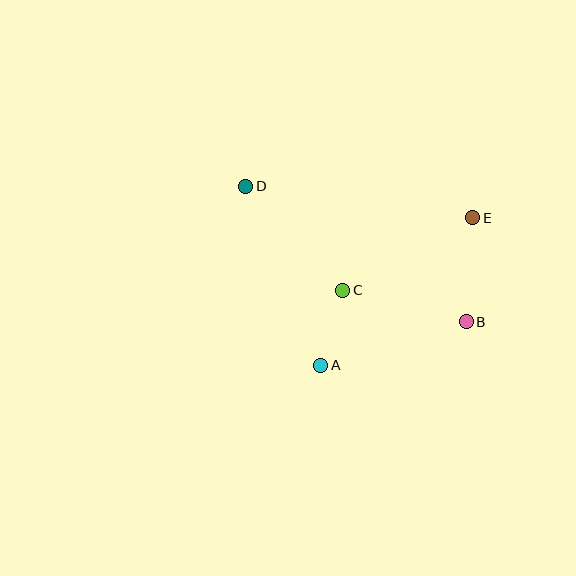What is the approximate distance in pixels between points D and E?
The distance between D and E is approximately 229 pixels.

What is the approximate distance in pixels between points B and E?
The distance between B and E is approximately 104 pixels.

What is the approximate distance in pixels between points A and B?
The distance between A and B is approximately 152 pixels.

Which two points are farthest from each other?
Points B and D are farthest from each other.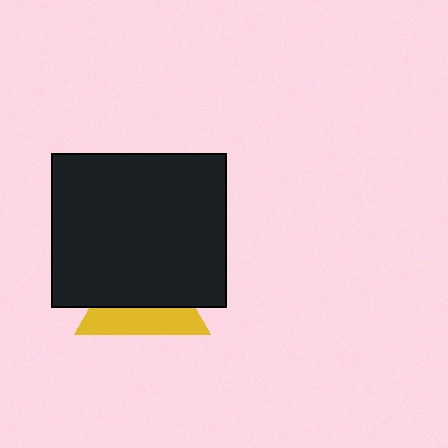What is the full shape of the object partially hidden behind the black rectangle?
The partially hidden object is a yellow triangle.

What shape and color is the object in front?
The object in front is a black rectangle.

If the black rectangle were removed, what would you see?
You would see the complete yellow triangle.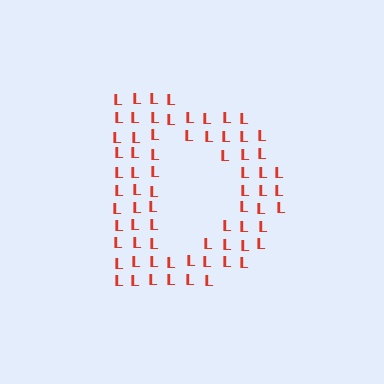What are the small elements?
The small elements are letter L's.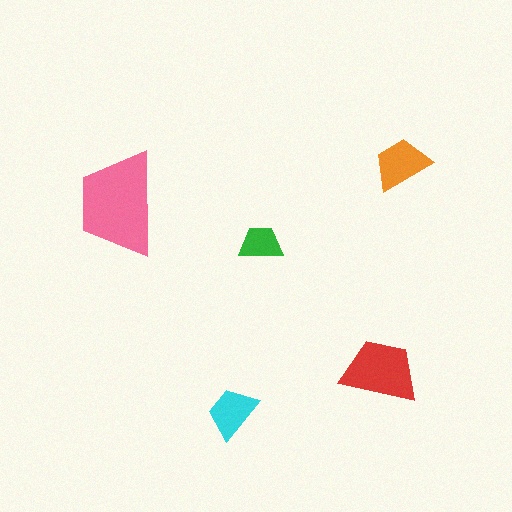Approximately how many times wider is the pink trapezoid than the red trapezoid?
About 1.5 times wider.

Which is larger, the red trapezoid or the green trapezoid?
The red one.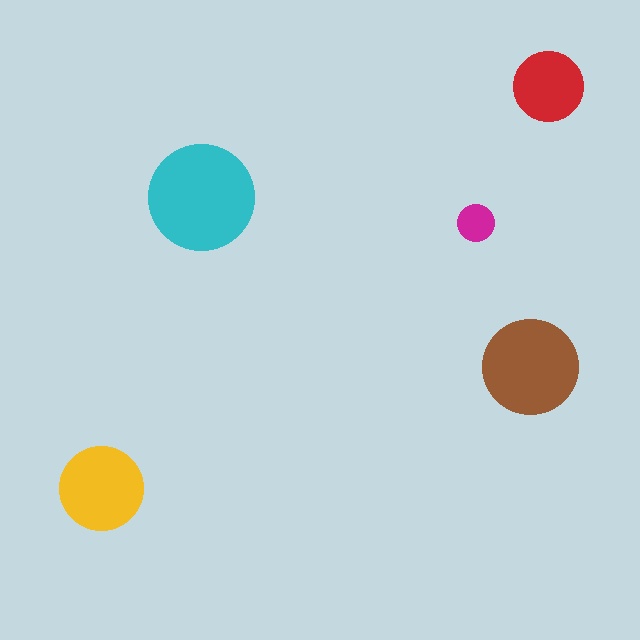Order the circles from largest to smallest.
the cyan one, the brown one, the yellow one, the red one, the magenta one.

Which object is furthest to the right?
The red circle is rightmost.